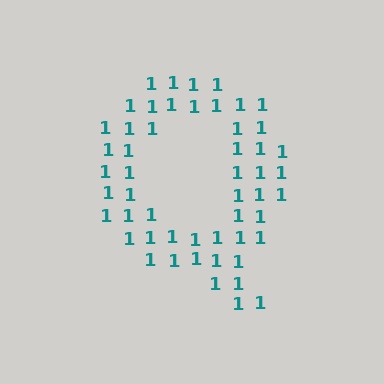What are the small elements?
The small elements are digit 1's.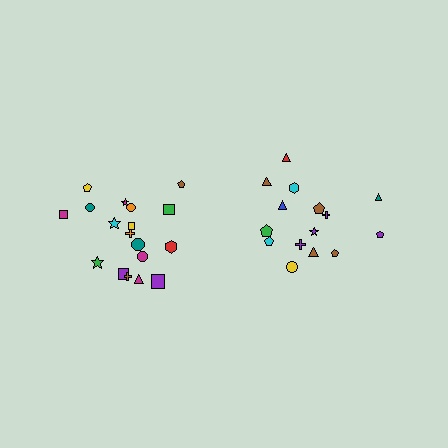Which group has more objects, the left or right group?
The left group.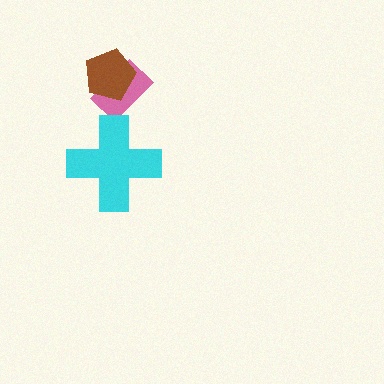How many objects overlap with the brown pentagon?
1 object overlaps with the brown pentagon.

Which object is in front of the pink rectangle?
The brown pentagon is in front of the pink rectangle.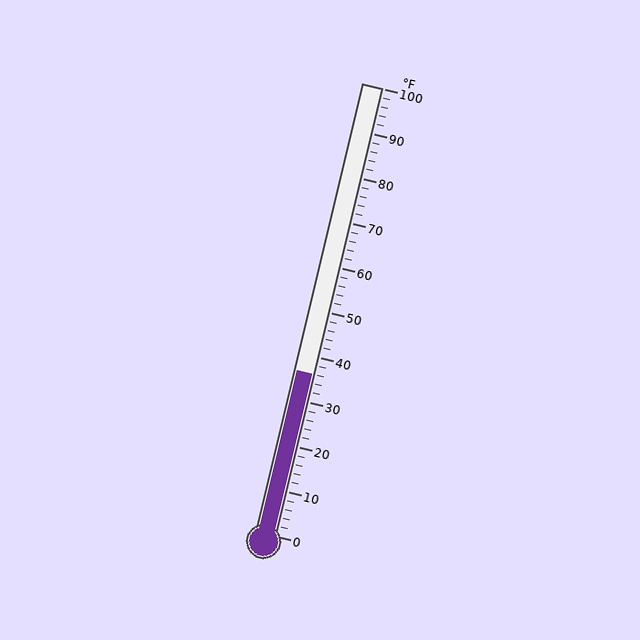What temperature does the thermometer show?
The thermometer shows approximately 36°F.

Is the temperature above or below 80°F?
The temperature is below 80°F.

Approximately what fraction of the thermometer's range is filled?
The thermometer is filled to approximately 35% of its range.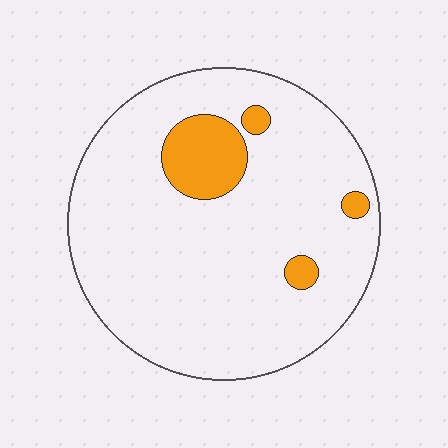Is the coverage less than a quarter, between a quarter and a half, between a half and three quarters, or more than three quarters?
Less than a quarter.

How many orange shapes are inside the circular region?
4.